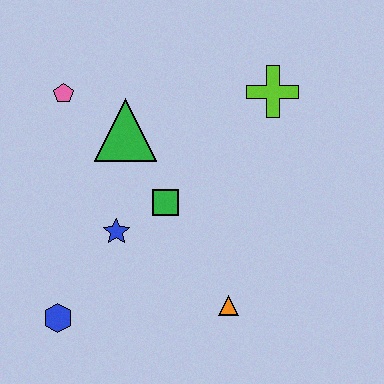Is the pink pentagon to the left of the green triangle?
Yes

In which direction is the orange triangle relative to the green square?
The orange triangle is below the green square.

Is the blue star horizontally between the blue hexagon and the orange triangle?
Yes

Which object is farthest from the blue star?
The lime cross is farthest from the blue star.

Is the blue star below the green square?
Yes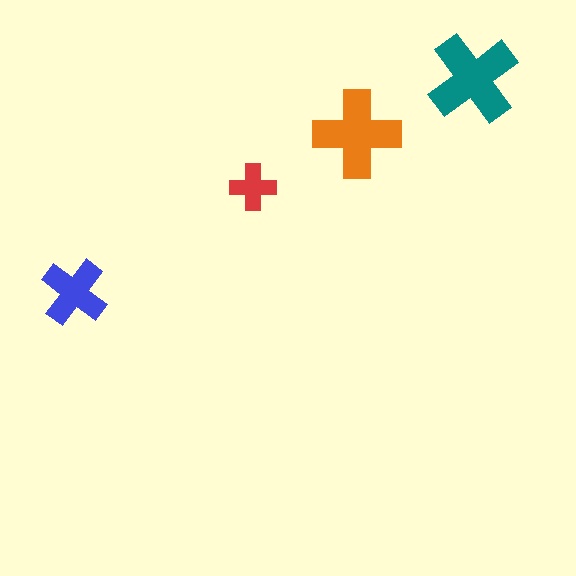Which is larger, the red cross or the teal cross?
The teal one.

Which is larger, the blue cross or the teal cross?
The teal one.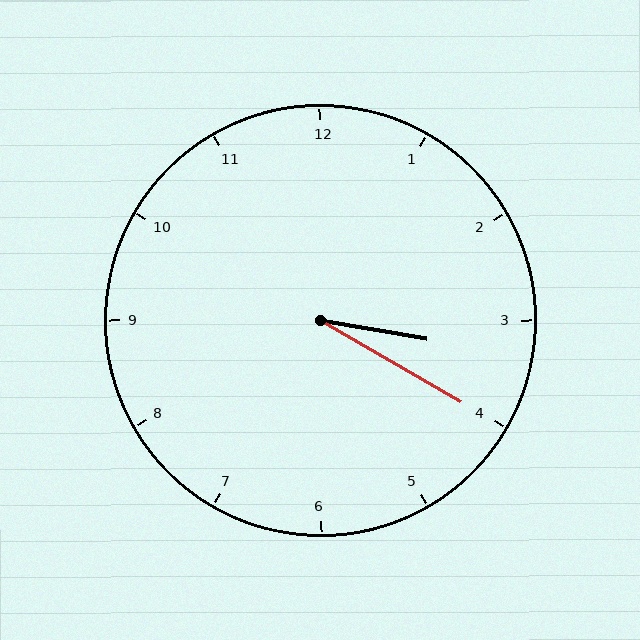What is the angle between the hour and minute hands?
Approximately 20 degrees.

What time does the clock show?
3:20.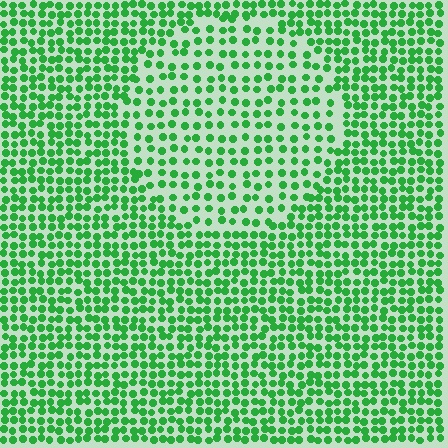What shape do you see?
I see a circle.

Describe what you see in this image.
The image contains small green elements arranged at two different densities. A circle-shaped region is visible where the elements are less densely packed than the surrounding area.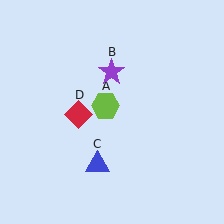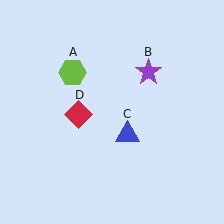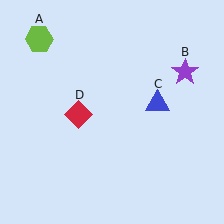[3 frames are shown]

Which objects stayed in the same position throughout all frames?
Red diamond (object D) remained stationary.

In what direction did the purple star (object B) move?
The purple star (object B) moved right.